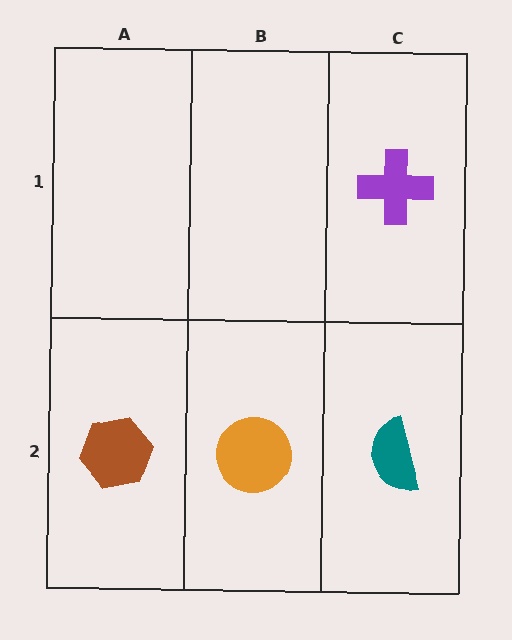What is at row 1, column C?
A purple cross.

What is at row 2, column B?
An orange circle.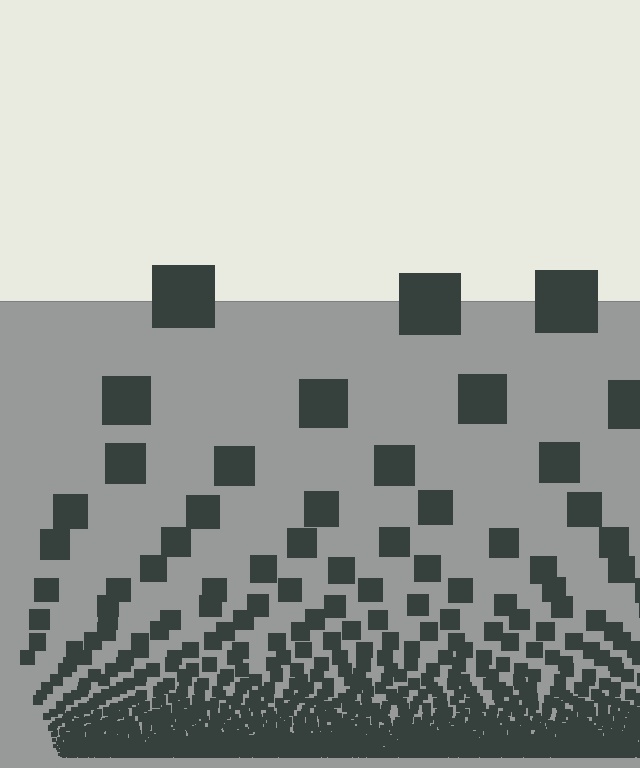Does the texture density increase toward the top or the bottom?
Density increases toward the bottom.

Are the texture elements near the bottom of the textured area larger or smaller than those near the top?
Smaller. The gradient is inverted — elements near the bottom are smaller and denser.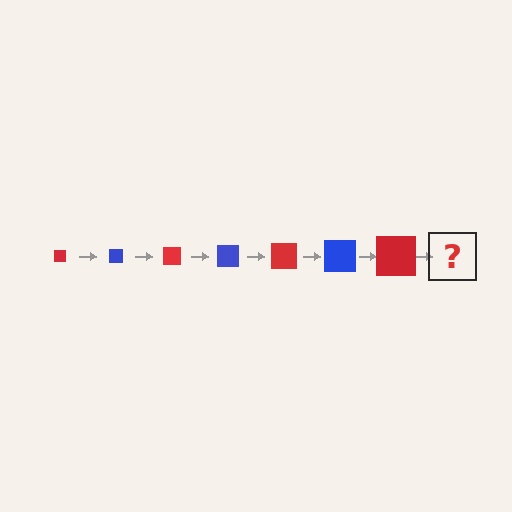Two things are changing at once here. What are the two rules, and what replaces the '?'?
The two rules are that the square grows larger each step and the color cycles through red and blue. The '?' should be a blue square, larger than the previous one.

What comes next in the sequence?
The next element should be a blue square, larger than the previous one.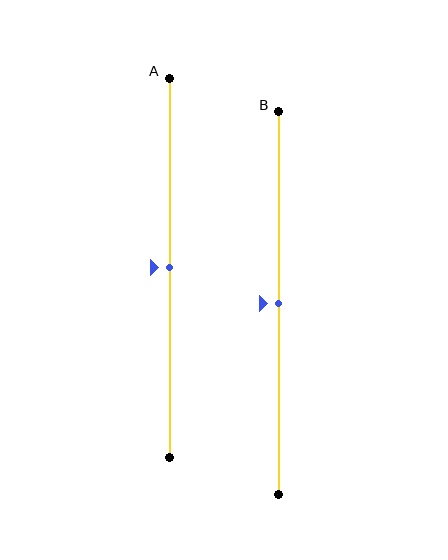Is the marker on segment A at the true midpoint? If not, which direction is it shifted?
Yes, the marker on segment A is at the true midpoint.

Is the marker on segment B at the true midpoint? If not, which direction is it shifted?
Yes, the marker on segment B is at the true midpoint.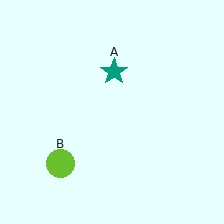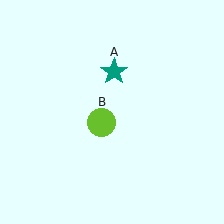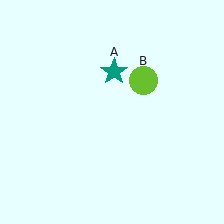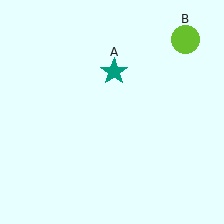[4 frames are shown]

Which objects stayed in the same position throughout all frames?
Teal star (object A) remained stationary.